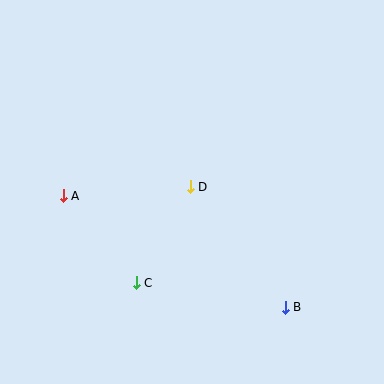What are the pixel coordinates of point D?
Point D is at (190, 187).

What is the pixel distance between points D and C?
The distance between D and C is 110 pixels.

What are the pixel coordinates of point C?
Point C is at (136, 283).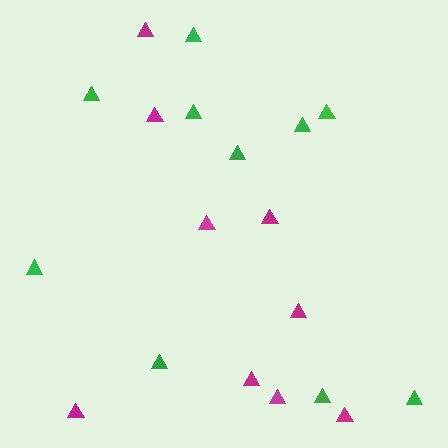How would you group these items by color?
There are 2 groups: one group of magenta triangles (9) and one group of green triangles (10).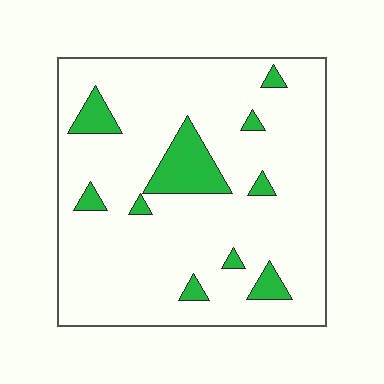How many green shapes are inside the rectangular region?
10.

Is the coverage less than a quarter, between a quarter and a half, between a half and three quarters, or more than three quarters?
Less than a quarter.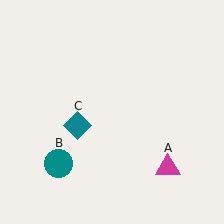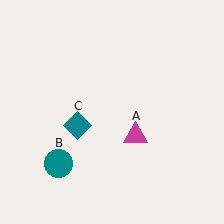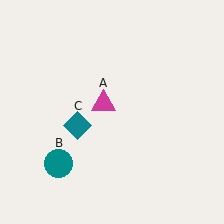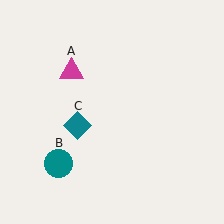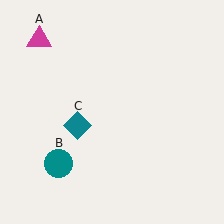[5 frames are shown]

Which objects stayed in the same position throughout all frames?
Teal circle (object B) and teal diamond (object C) remained stationary.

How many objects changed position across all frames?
1 object changed position: magenta triangle (object A).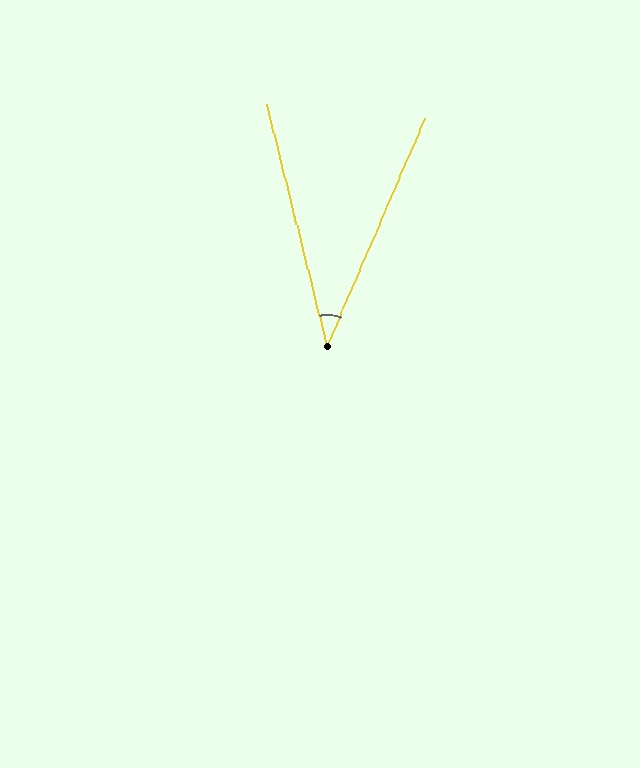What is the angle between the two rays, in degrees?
Approximately 37 degrees.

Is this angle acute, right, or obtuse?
It is acute.